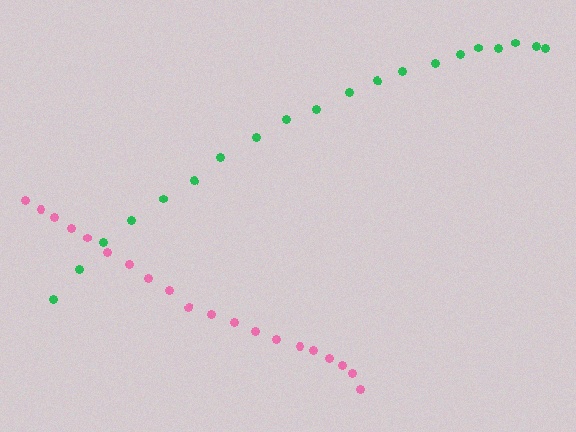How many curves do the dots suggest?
There are 2 distinct paths.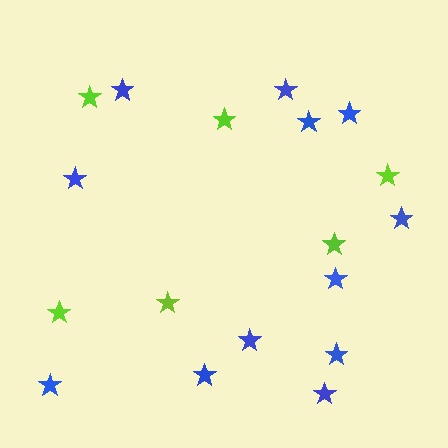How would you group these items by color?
There are 2 groups: one group of blue stars (12) and one group of lime stars (6).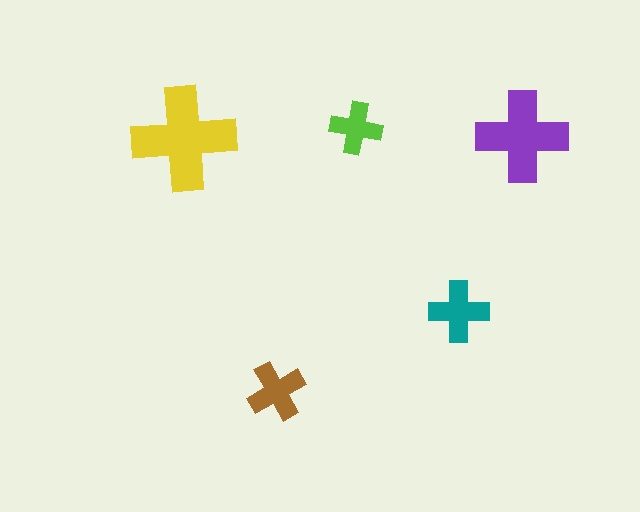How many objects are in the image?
There are 5 objects in the image.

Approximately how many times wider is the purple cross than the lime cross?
About 1.5 times wider.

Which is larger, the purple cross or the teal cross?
The purple one.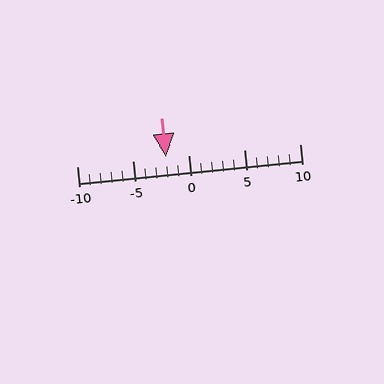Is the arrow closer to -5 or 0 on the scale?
The arrow is closer to 0.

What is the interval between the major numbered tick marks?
The major tick marks are spaced 5 units apart.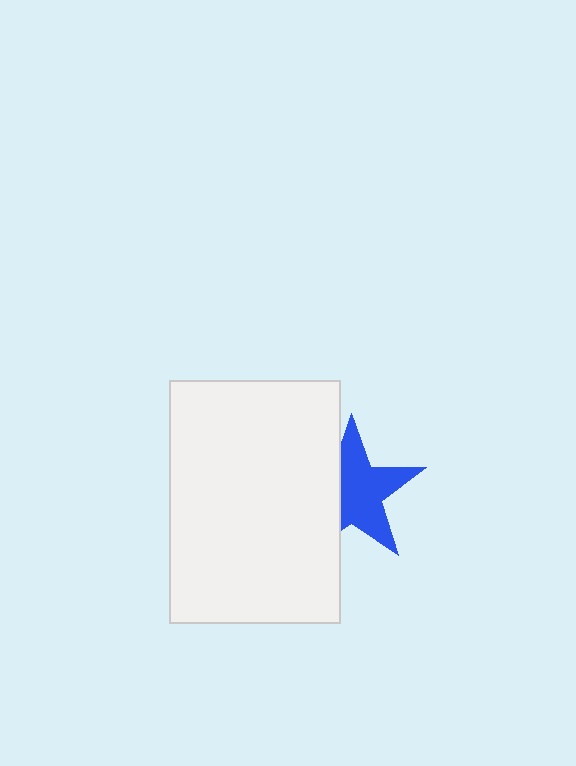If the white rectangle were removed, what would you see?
You would see the complete blue star.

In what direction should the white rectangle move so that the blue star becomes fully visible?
The white rectangle should move left. That is the shortest direction to clear the overlap and leave the blue star fully visible.